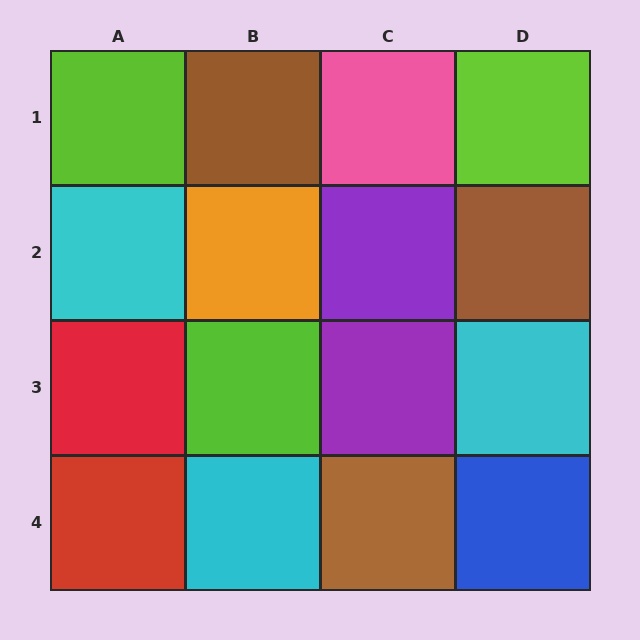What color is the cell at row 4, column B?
Cyan.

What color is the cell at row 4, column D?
Blue.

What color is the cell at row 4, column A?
Red.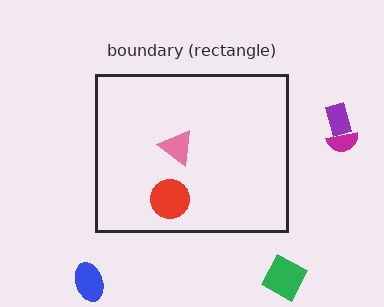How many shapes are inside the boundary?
2 inside, 4 outside.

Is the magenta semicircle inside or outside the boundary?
Outside.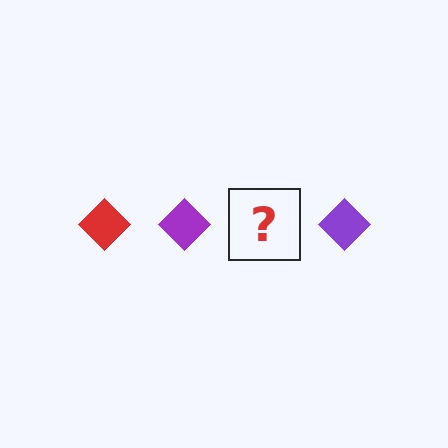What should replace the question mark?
The question mark should be replaced with a red diamond.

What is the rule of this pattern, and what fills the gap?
The rule is that the pattern cycles through red, purple diamonds. The gap should be filled with a red diamond.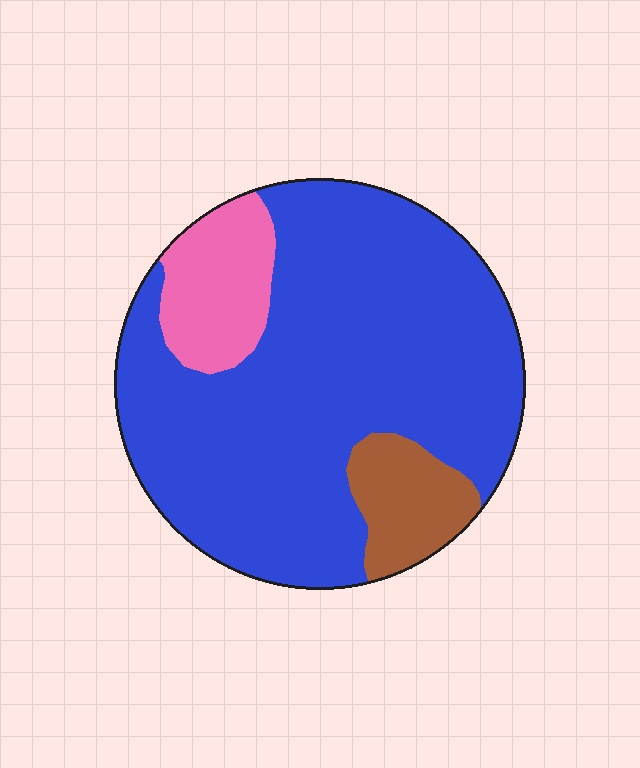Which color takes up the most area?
Blue, at roughly 80%.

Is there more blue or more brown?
Blue.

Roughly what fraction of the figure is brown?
Brown takes up less than a quarter of the figure.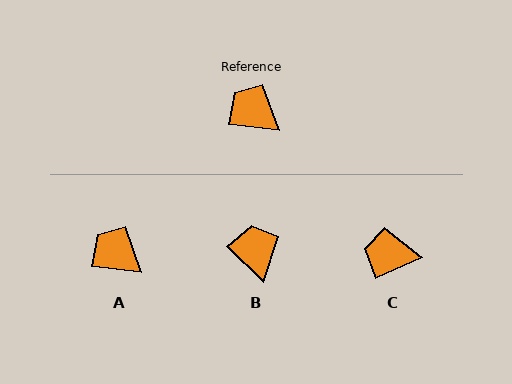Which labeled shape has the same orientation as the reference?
A.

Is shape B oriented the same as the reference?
No, it is off by about 38 degrees.